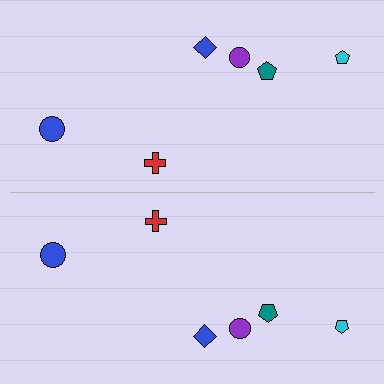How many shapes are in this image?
There are 12 shapes in this image.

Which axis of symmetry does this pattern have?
The pattern has a horizontal axis of symmetry running through the center of the image.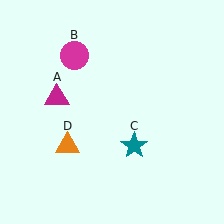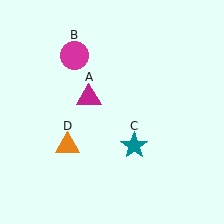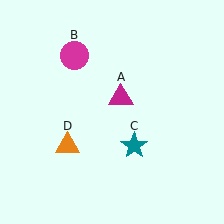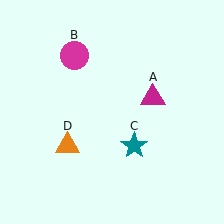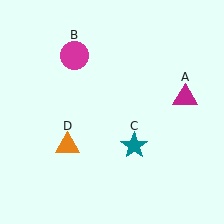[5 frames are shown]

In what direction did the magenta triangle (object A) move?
The magenta triangle (object A) moved right.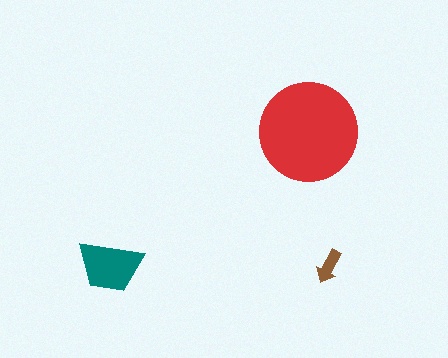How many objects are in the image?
There are 3 objects in the image.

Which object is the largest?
The red circle.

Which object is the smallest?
The brown arrow.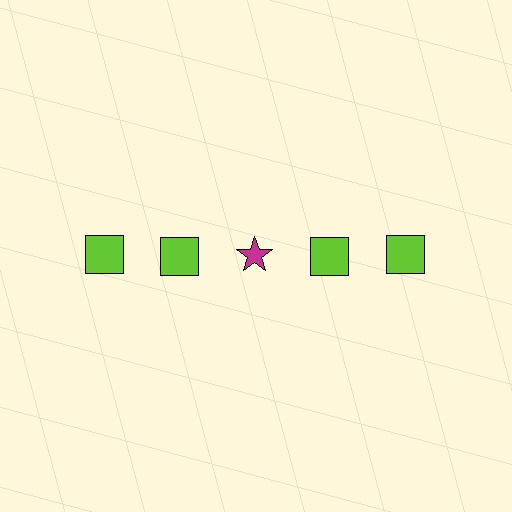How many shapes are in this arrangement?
There are 5 shapes arranged in a grid pattern.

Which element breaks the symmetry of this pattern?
The magenta star in the top row, center column breaks the symmetry. All other shapes are lime squares.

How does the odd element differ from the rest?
It differs in both color (magenta instead of lime) and shape (star instead of square).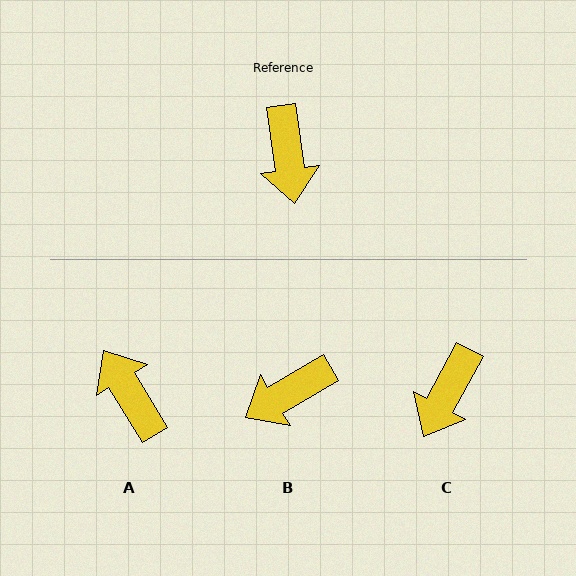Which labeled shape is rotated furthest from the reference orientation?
A, about 157 degrees away.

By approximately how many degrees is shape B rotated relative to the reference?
Approximately 68 degrees clockwise.